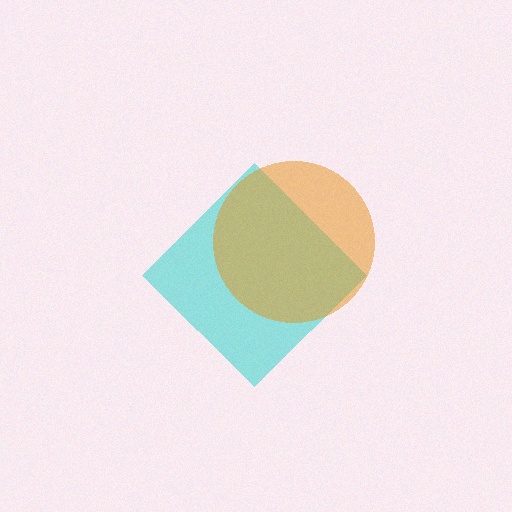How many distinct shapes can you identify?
There are 2 distinct shapes: a cyan diamond, an orange circle.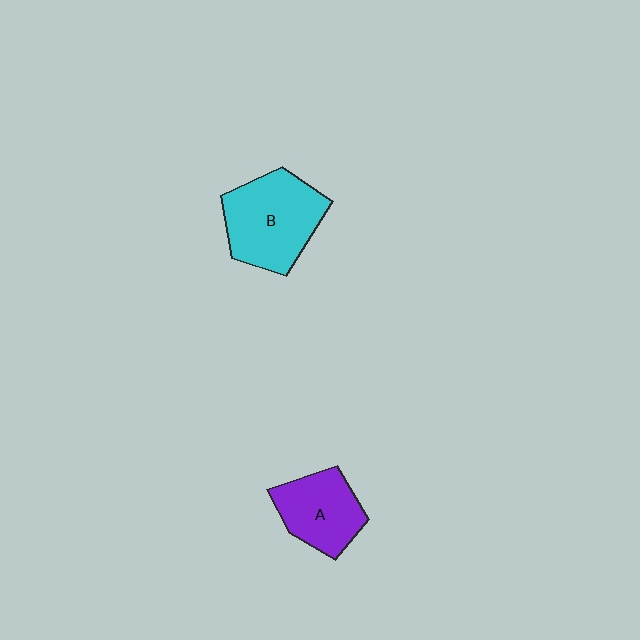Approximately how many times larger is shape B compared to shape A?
Approximately 1.4 times.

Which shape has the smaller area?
Shape A (purple).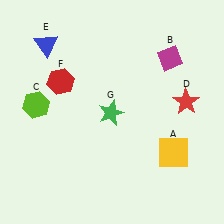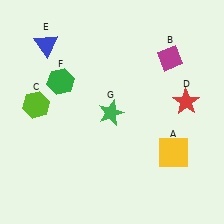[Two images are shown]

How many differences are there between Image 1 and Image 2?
There is 1 difference between the two images.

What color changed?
The hexagon (F) changed from red in Image 1 to green in Image 2.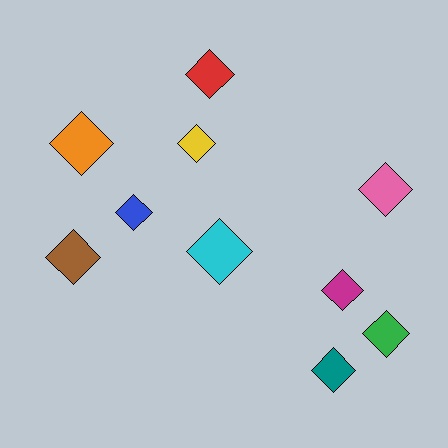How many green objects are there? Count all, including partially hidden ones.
There is 1 green object.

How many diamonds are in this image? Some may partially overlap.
There are 10 diamonds.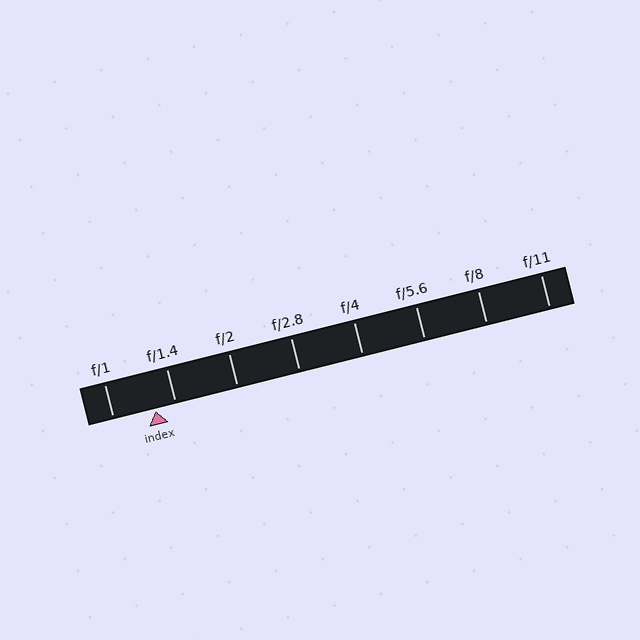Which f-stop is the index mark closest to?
The index mark is closest to f/1.4.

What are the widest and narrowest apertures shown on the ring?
The widest aperture shown is f/1 and the narrowest is f/11.